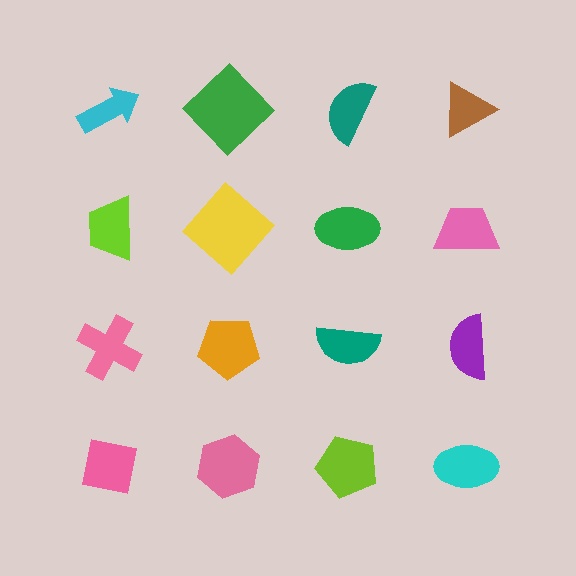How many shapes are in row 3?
4 shapes.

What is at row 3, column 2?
An orange pentagon.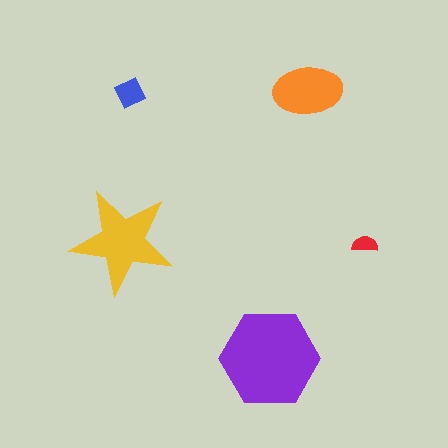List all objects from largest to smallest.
The purple hexagon, the yellow star, the orange ellipse, the blue diamond, the red semicircle.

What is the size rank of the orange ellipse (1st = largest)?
3rd.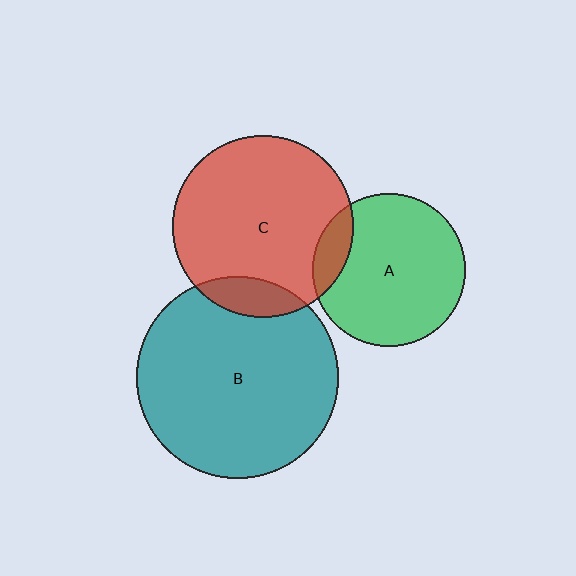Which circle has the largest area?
Circle B (teal).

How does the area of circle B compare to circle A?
Approximately 1.8 times.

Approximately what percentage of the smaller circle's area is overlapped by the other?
Approximately 10%.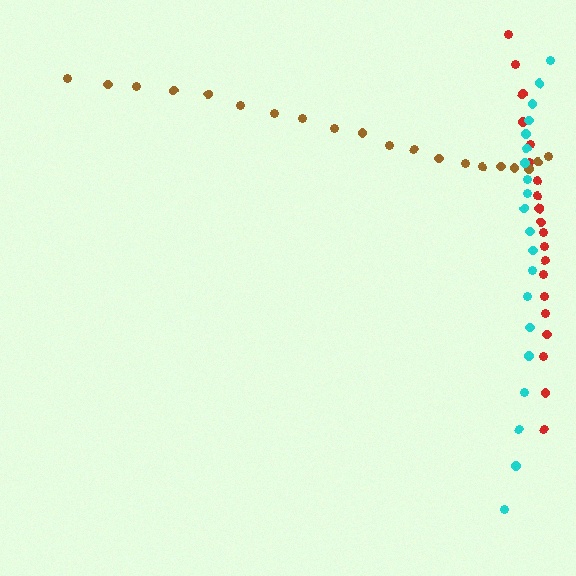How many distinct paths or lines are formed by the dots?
There are 3 distinct paths.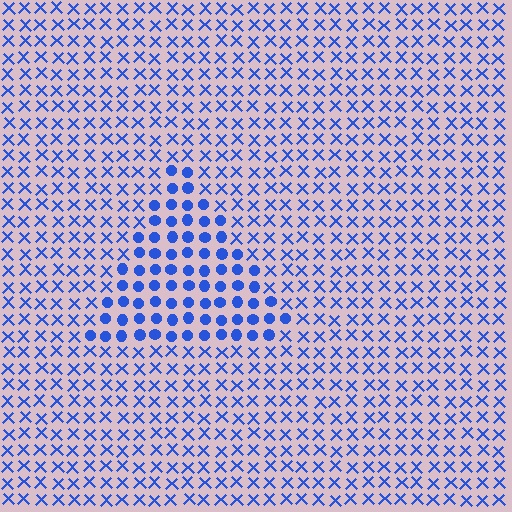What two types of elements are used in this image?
The image uses circles inside the triangle region and X marks outside it.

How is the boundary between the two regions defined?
The boundary is defined by a change in element shape: circles inside vs. X marks outside. All elements share the same color and spacing.